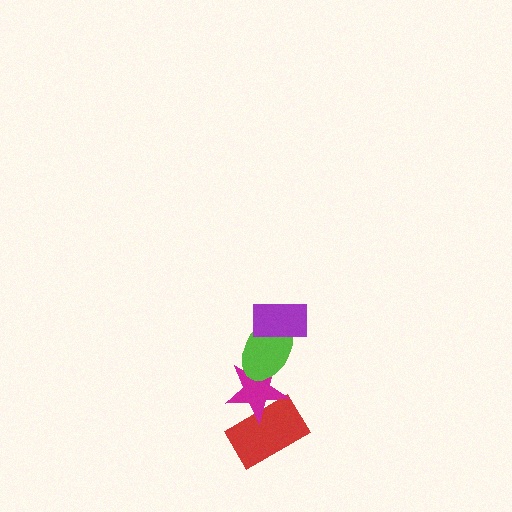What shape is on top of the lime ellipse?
The purple rectangle is on top of the lime ellipse.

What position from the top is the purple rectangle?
The purple rectangle is 1st from the top.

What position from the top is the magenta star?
The magenta star is 3rd from the top.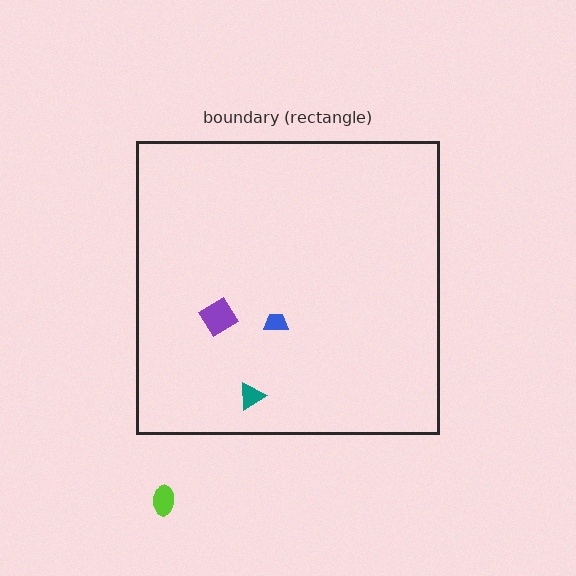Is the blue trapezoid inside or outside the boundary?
Inside.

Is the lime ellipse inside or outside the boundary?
Outside.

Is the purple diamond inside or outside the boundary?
Inside.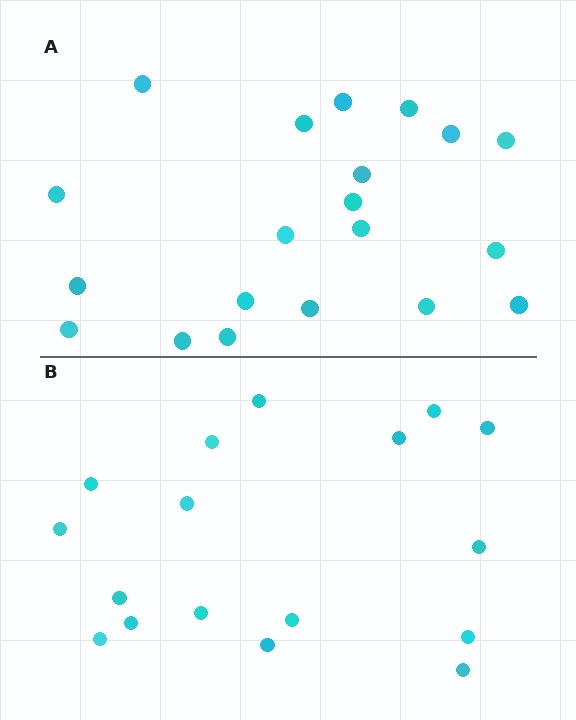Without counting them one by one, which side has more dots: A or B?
Region A (the top region) has more dots.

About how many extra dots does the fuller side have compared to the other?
Region A has just a few more — roughly 2 or 3 more dots than region B.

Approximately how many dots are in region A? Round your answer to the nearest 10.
About 20 dots.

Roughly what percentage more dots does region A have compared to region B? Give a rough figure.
About 20% more.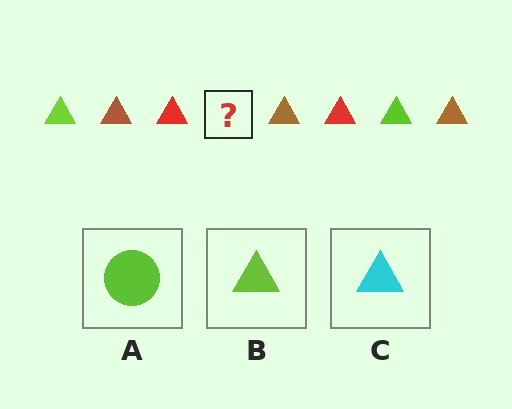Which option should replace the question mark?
Option B.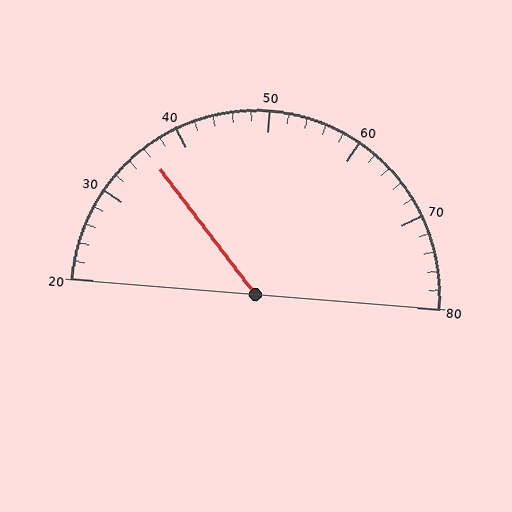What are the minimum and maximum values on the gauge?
The gauge ranges from 20 to 80.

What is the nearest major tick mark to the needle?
The nearest major tick mark is 40.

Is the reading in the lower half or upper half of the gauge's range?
The reading is in the lower half of the range (20 to 80).